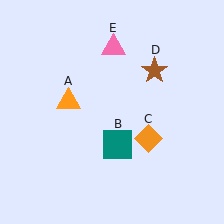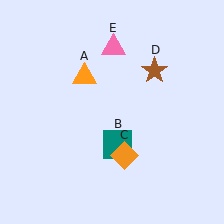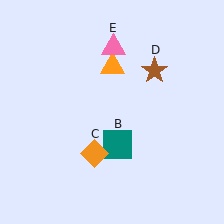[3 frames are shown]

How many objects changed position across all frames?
2 objects changed position: orange triangle (object A), orange diamond (object C).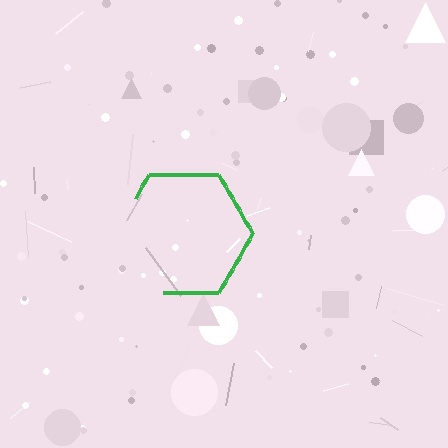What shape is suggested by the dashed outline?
The dashed outline suggests a hexagon.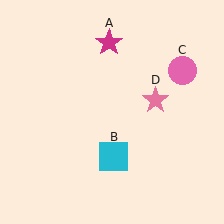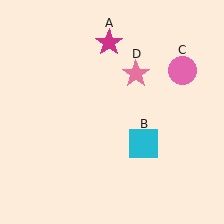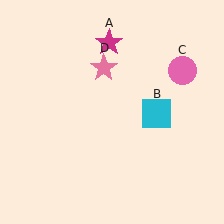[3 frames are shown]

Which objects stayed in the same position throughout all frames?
Magenta star (object A) and pink circle (object C) remained stationary.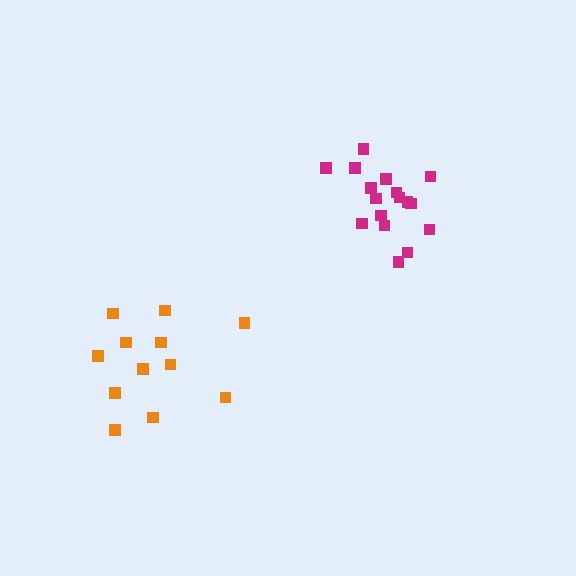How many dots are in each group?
Group 1: 12 dots, Group 2: 17 dots (29 total).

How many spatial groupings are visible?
There are 2 spatial groupings.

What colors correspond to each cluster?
The clusters are colored: orange, magenta.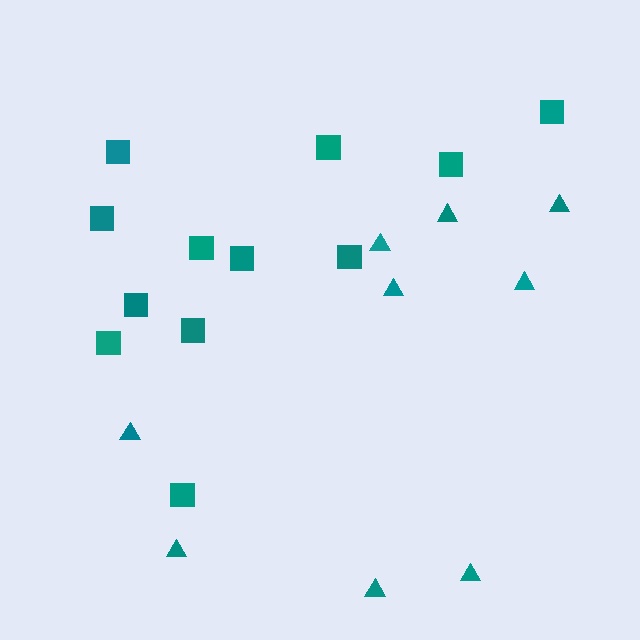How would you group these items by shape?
There are 2 groups: one group of squares (12) and one group of triangles (9).